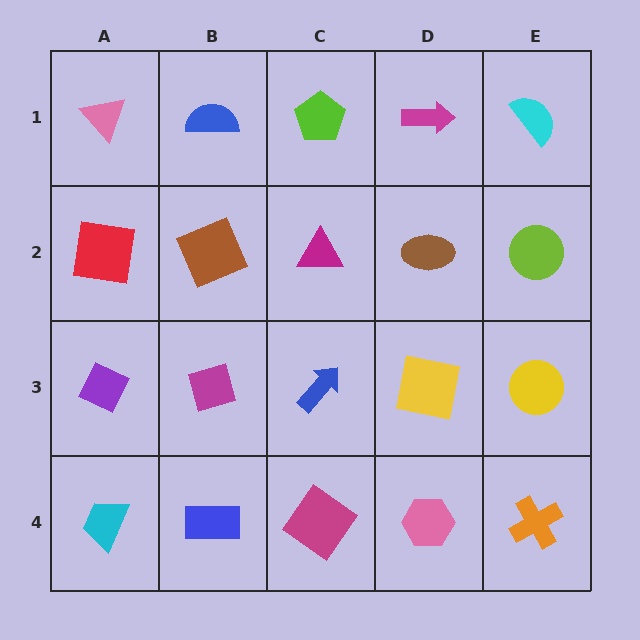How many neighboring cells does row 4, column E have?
2.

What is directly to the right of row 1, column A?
A blue semicircle.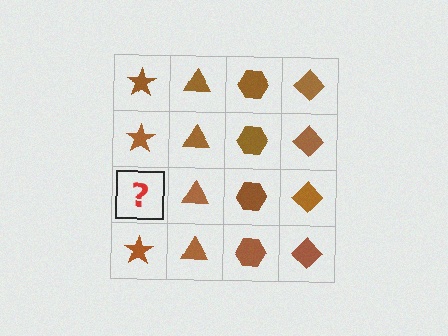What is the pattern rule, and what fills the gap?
The rule is that each column has a consistent shape. The gap should be filled with a brown star.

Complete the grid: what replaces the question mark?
The question mark should be replaced with a brown star.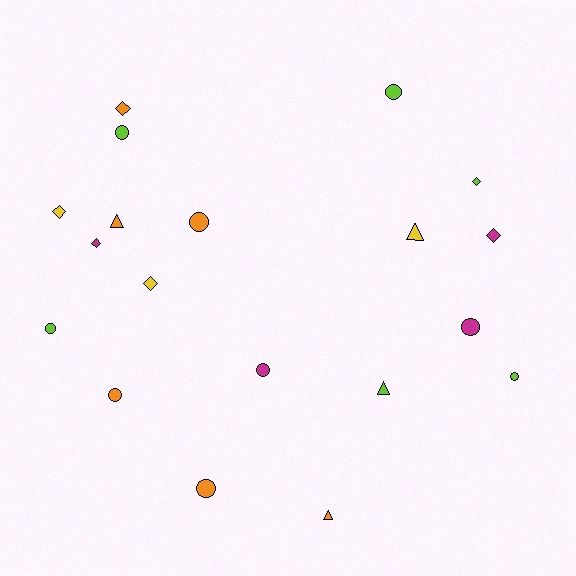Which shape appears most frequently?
Circle, with 9 objects.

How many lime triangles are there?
There is 1 lime triangle.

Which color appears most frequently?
Lime, with 6 objects.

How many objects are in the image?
There are 19 objects.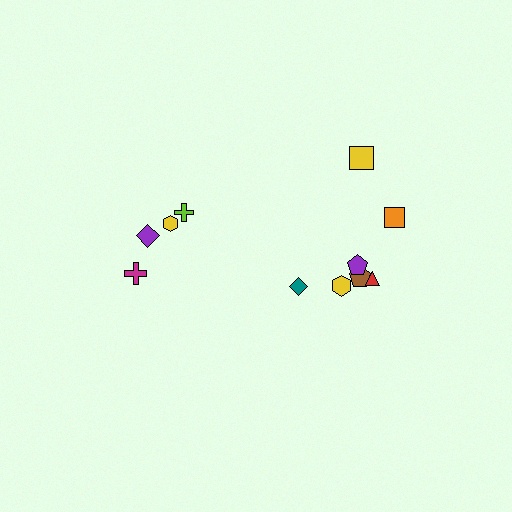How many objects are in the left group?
There are 4 objects.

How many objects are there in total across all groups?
There are 11 objects.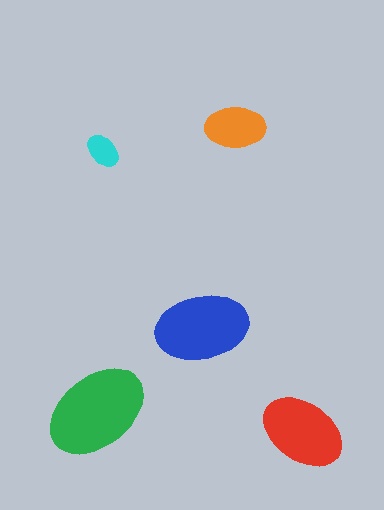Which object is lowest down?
The red ellipse is bottommost.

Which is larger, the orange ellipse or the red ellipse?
The red one.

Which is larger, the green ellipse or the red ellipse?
The green one.